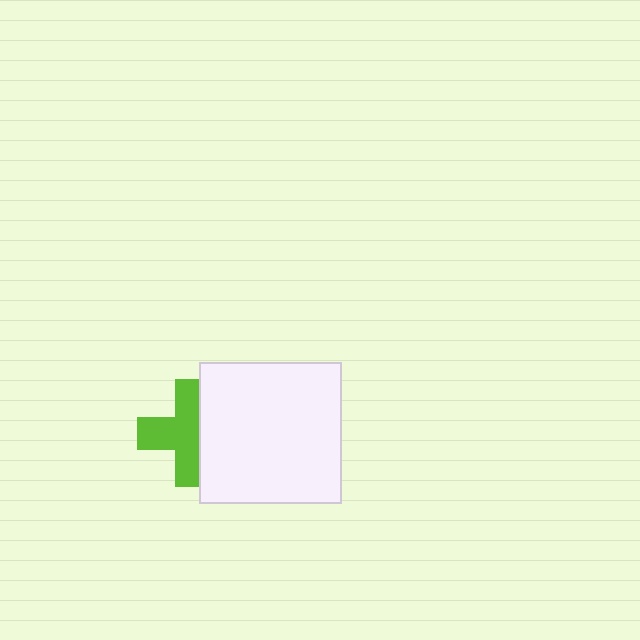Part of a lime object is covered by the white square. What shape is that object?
It is a cross.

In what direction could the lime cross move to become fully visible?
The lime cross could move left. That would shift it out from behind the white square entirely.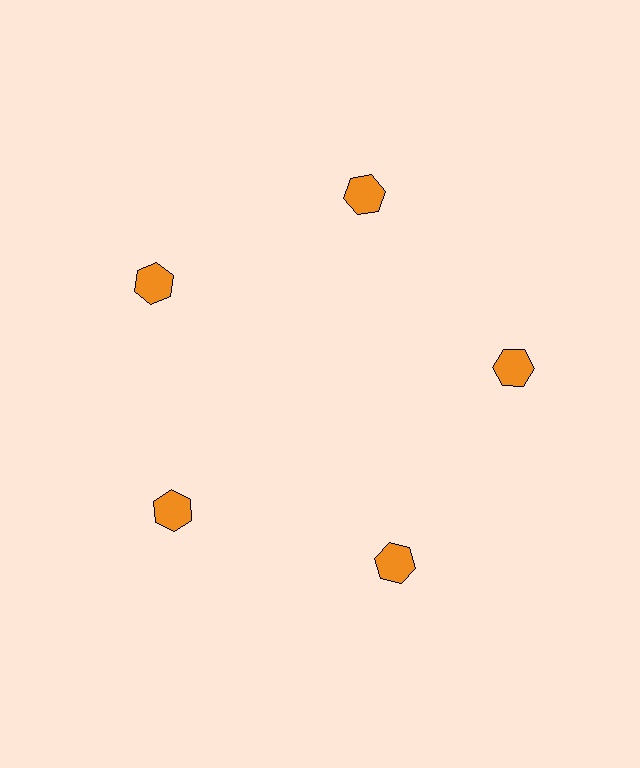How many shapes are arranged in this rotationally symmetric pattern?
There are 5 shapes, arranged in 5 groups of 1.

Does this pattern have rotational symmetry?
Yes, this pattern has 5-fold rotational symmetry. It looks the same after rotating 72 degrees around the center.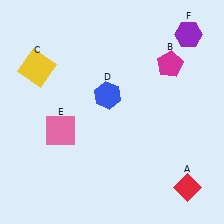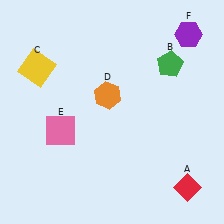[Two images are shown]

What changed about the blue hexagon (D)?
In Image 1, D is blue. In Image 2, it changed to orange.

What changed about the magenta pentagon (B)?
In Image 1, B is magenta. In Image 2, it changed to green.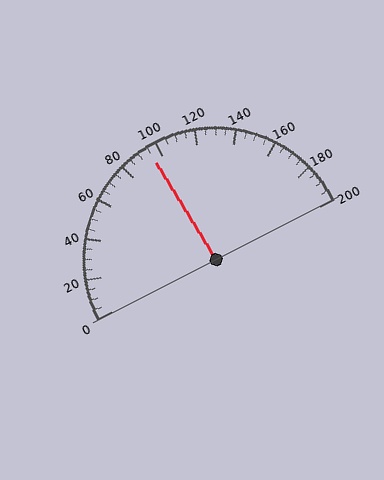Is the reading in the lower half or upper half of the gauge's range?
The reading is in the lower half of the range (0 to 200).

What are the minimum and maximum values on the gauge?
The gauge ranges from 0 to 200.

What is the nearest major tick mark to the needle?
The nearest major tick mark is 100.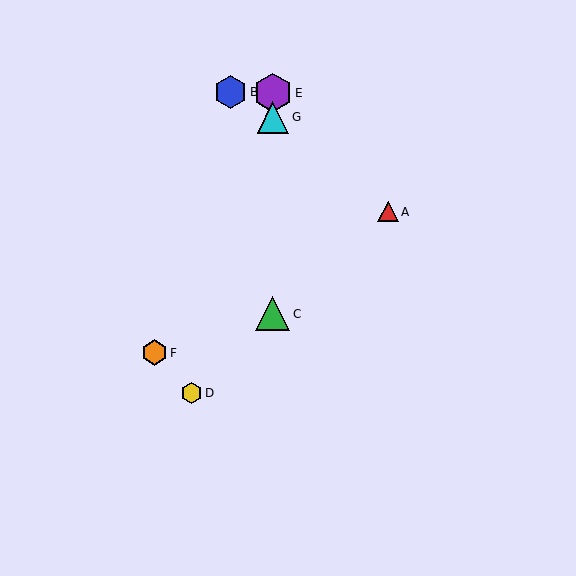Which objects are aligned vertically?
Objects C, E, G are aligned vertically.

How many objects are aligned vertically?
3 objects (C, E, G) are aligned vertically.